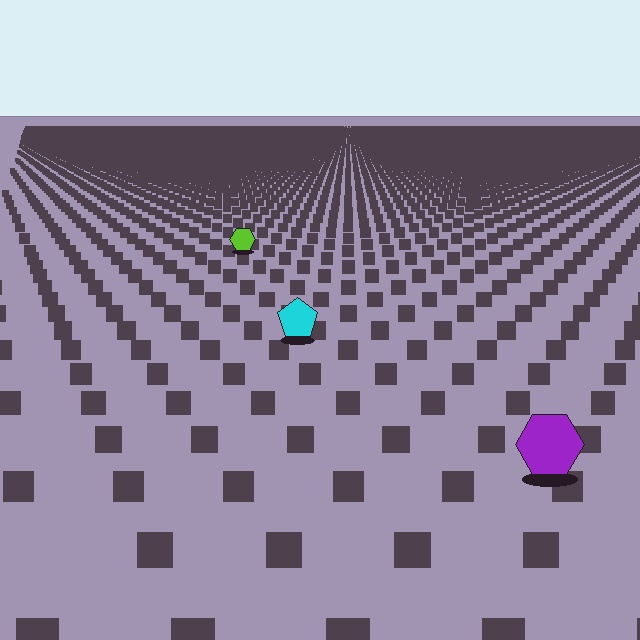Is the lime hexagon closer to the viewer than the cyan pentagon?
No. The cyan pentagon is closer — you can tell from the texture gradient: the ground texture is coarser near it.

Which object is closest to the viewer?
The purple hexagon is closest. The texture marks near it are larger and more spread out.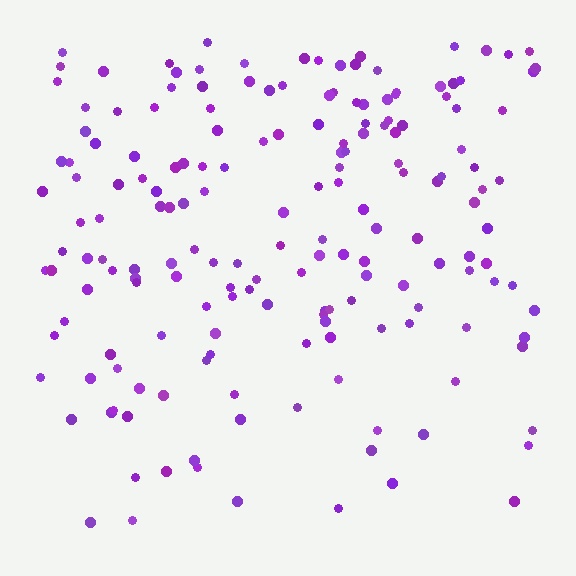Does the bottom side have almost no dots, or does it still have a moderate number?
Still a moderate number, just noticeably fewer than the top.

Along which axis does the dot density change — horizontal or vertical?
Vertical.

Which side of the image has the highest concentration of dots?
The top.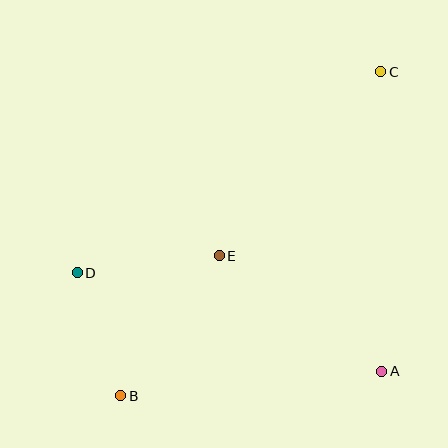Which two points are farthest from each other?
Points B and C are farthest from each other.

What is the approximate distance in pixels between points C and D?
The distance between C and D is approximately 364 pixels.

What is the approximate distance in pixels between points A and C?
The distance between A and C is approximately 300 pixels.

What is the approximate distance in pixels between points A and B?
The distance between A and B is approximately 262 pixels.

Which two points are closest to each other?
Points B and D are closest to each other.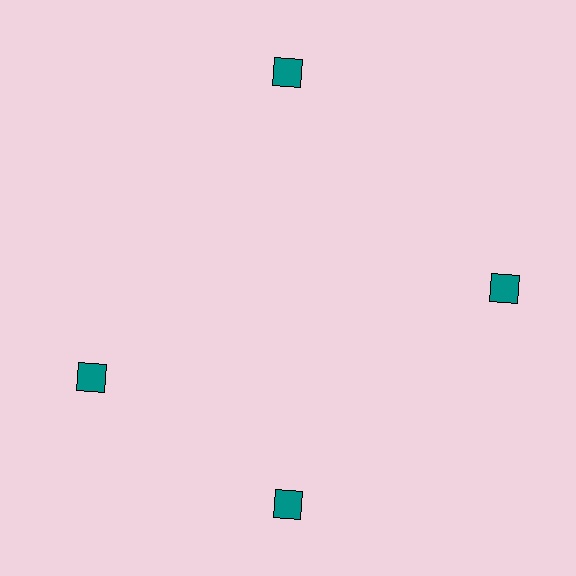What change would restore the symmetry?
The symmetry would be restored by rotating it back into even spacing with its neighbors so that all 4 diamonds sit at equal angles and equal distance from the center.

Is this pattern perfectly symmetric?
No. The 4 teal diamonds are arranged in a ring, but one element near the 9 o'clock position is rotated out of alignment along the ring, breaking the 4-fold rotational symmetry.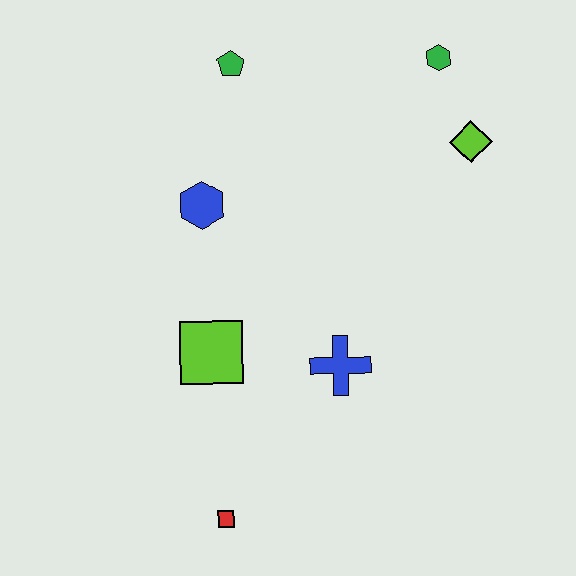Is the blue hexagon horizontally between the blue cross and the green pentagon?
No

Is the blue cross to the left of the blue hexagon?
No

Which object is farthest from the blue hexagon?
The red square is farthest from the blue hexagon.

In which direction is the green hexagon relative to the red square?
The green hexagon is above the red square.